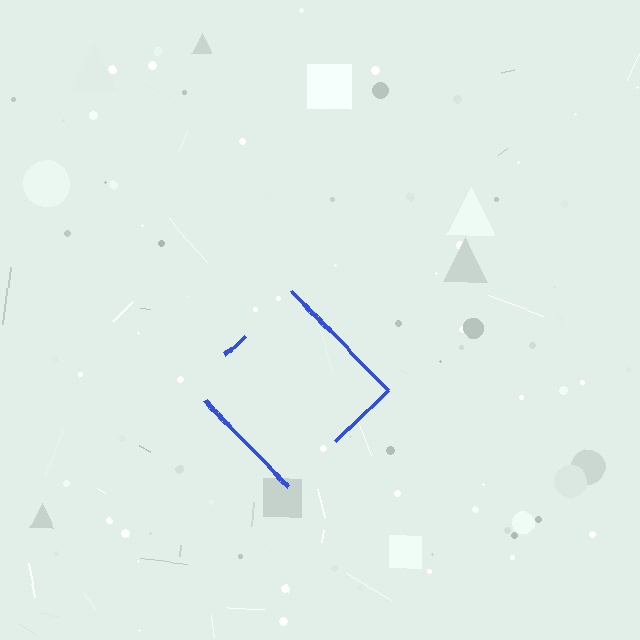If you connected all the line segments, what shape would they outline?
They would outline a diamond.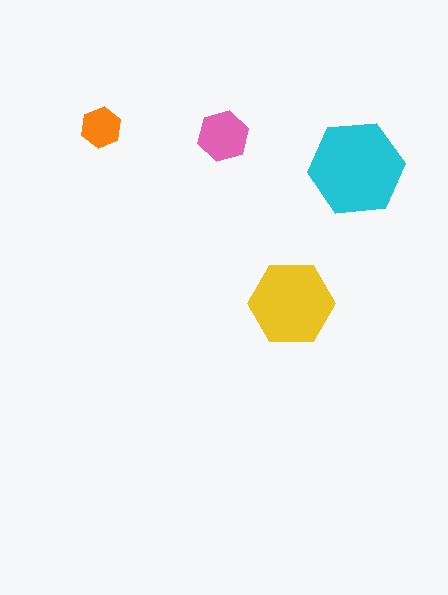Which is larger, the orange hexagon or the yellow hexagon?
The yellow one.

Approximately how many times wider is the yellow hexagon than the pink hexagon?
About 1.5 times wider.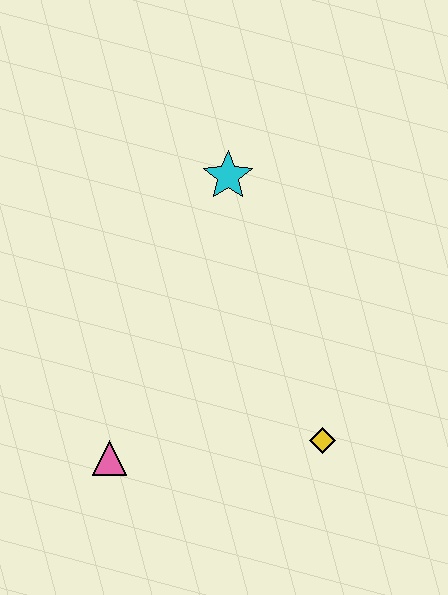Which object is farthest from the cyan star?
The pink triangle is farthest from the cyan star.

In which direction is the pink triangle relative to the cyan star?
The pink triangle is below the cyan star.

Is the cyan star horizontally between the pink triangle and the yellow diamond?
Yes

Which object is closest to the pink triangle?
The yellow diamond is closest to the pink triangle.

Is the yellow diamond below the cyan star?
Yes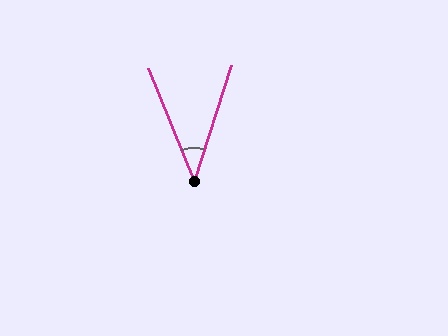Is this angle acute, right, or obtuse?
It is acute.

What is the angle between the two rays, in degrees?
Approximately 40 degrees.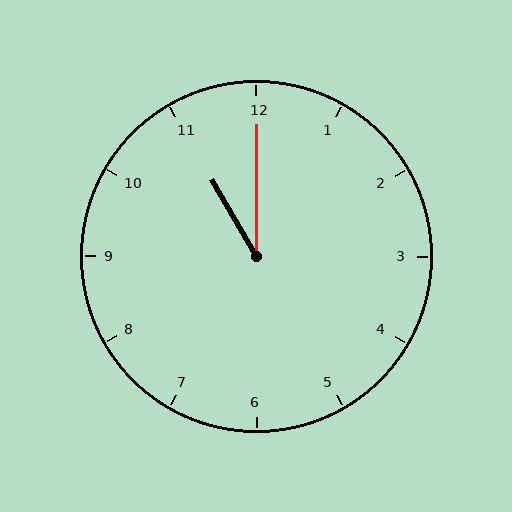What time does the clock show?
11:00.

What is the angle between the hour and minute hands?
Approximately 30 degrees.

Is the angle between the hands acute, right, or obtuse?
It is acute.